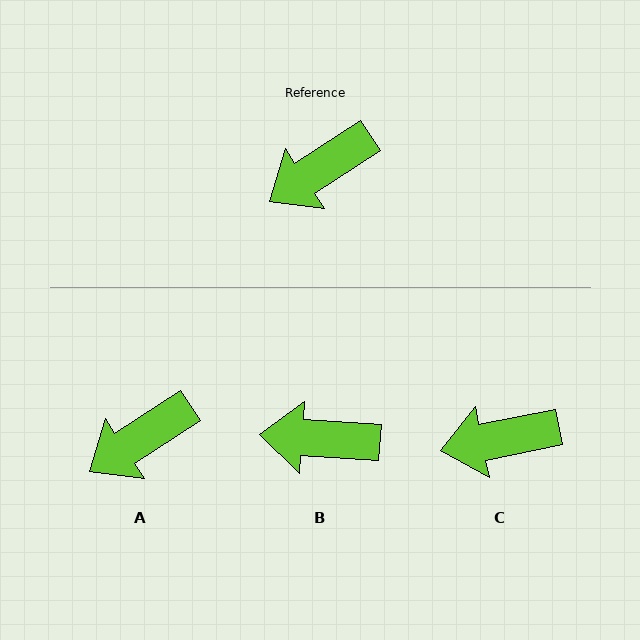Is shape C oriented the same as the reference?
No, it is off by about 22 degrees.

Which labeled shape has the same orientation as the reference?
A.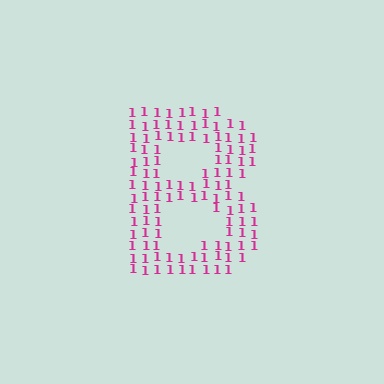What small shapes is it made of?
It is made of small digit 1's.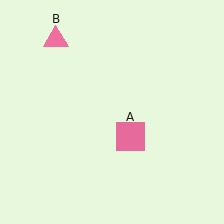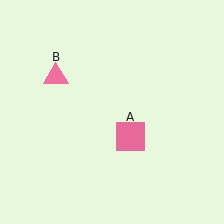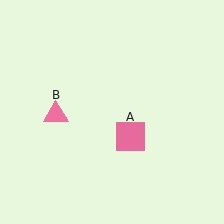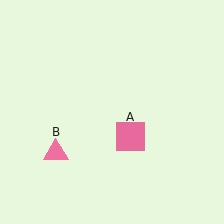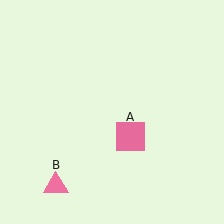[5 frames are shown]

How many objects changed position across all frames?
1 object changed position: pink triangle (object B).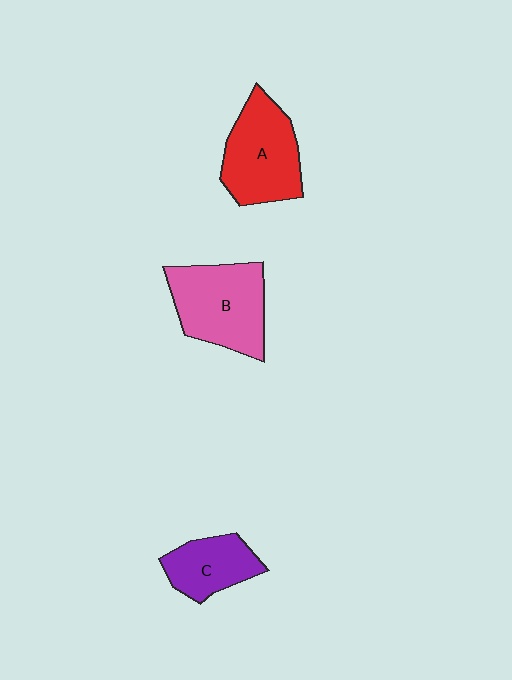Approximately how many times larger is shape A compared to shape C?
Approximately 1.5 times.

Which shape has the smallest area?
Shape C (purple).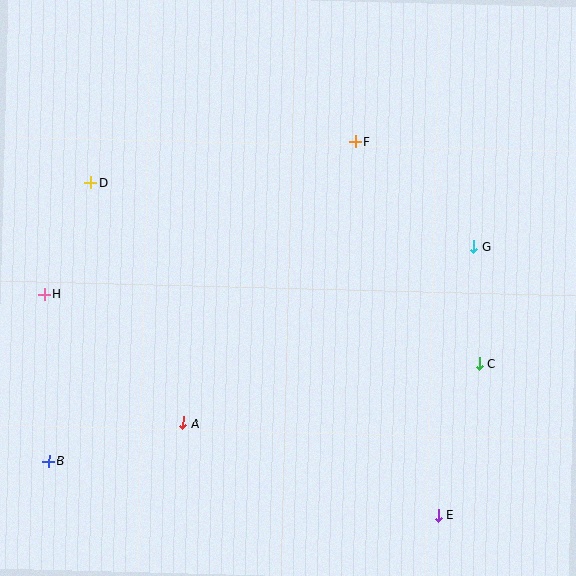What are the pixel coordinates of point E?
Point E is at (439, 515).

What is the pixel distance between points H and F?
The distance between H and F is 347 pixels.